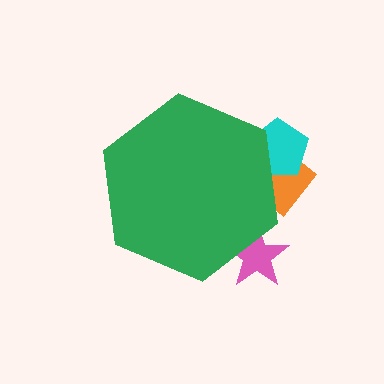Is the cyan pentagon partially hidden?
Yes, the cyan pentagon is partially hidden behind the green hexagon.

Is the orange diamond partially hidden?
Yes, the orange diamond is partially hidden behind the green hexagon.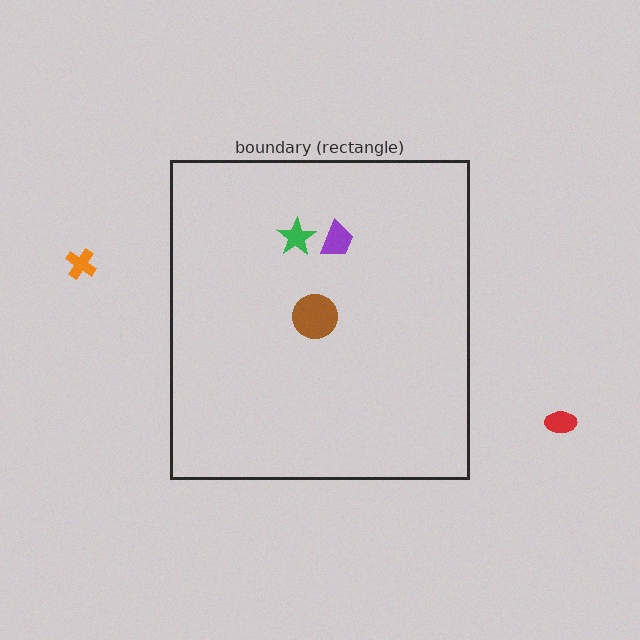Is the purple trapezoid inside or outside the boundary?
Inside.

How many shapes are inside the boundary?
3 inside, 2 outside.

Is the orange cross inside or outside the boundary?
Outside.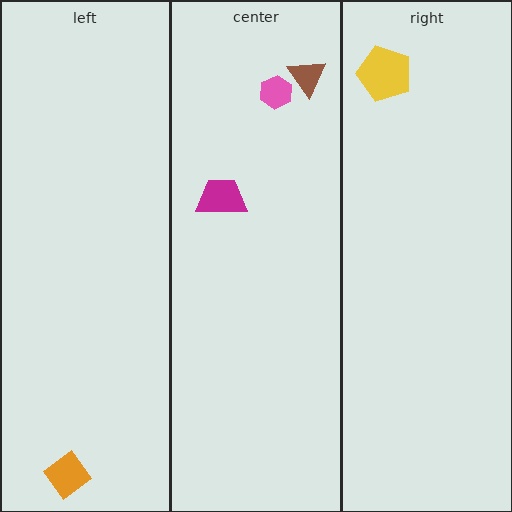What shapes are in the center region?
The magenta trapezoid, the pink hexagon, the brown triangle.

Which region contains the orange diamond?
The left region.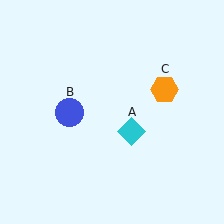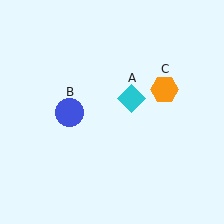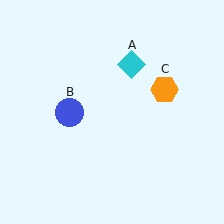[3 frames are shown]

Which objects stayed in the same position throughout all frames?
Blue circle (object B) and orange hexagon (object C) remained stationary.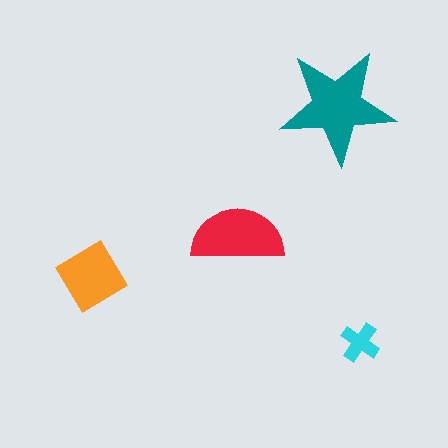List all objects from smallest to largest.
The cyan cross, the orange diamond, the red semicircle, the teal star.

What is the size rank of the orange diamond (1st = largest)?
3rd.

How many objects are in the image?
There are 4 objects in the image.